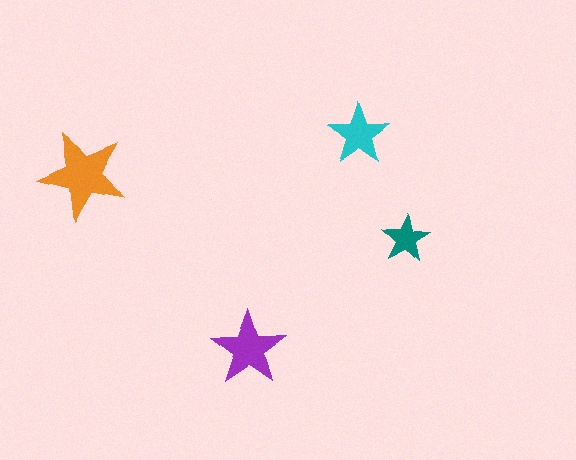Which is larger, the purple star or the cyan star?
The purple one.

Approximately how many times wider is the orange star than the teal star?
About 2 times wider.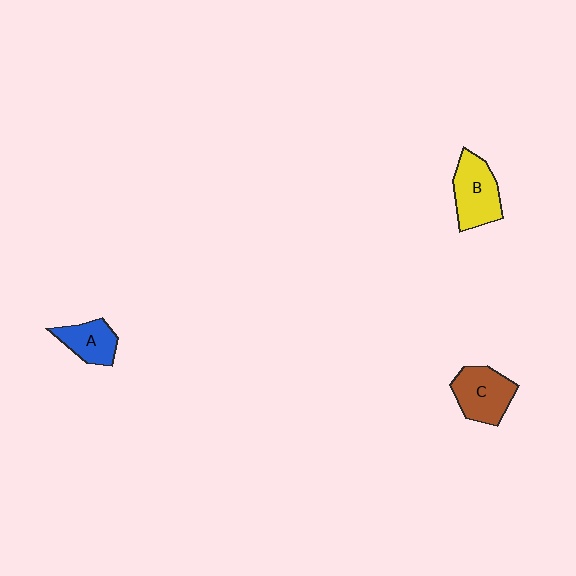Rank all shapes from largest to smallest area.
From largest to smallest: B (yellow), C (brown), A (blue).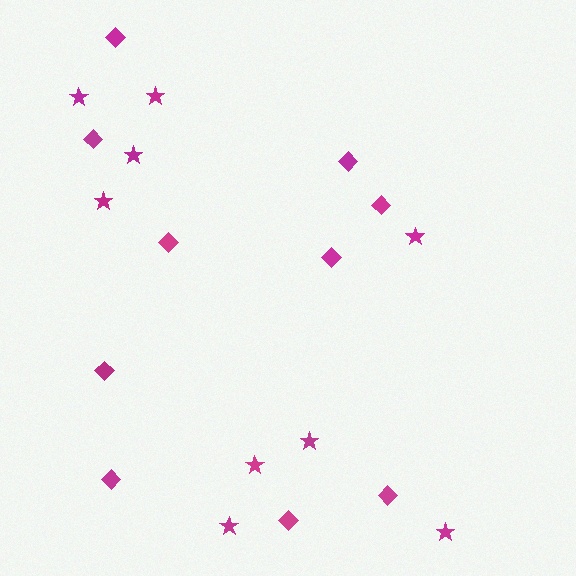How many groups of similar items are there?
There are 2 groups: one group of diamonds (10) and one group of stars (9).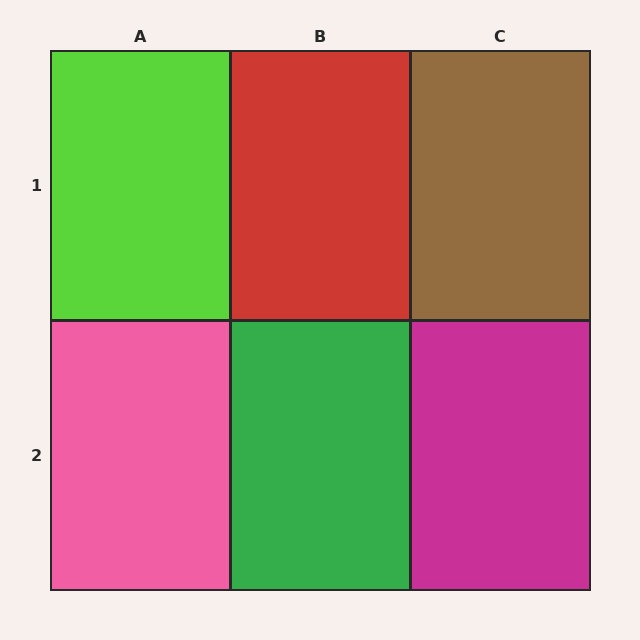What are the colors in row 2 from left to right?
Pink, green, magenta.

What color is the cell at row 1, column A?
Lime.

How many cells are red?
1 cell is red.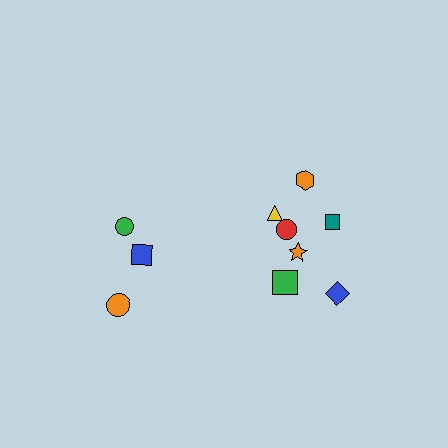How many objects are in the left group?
There are 3 objects.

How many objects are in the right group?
There are 7 objects.